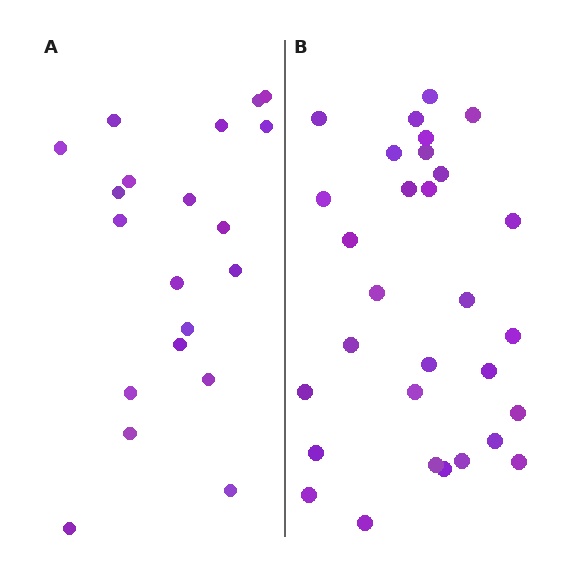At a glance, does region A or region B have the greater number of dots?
Region B (the right region) has more dots.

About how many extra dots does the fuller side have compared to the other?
Region B has roughly 10 or so more dots than region A.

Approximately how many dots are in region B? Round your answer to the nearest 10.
About 30 dots.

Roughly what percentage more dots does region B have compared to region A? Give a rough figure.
About 50% more.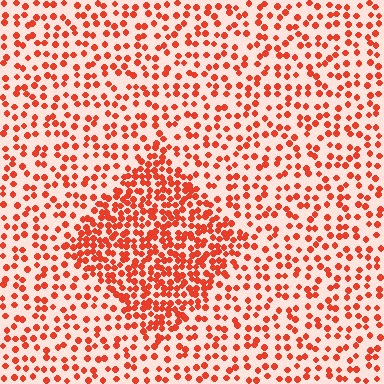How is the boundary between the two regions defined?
The boundary is defined by a change in element density (approximately 2.1x ratio). All elements are the same color, size, and shape.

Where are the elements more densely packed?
The elements are more densely packed inside the diamond boundary.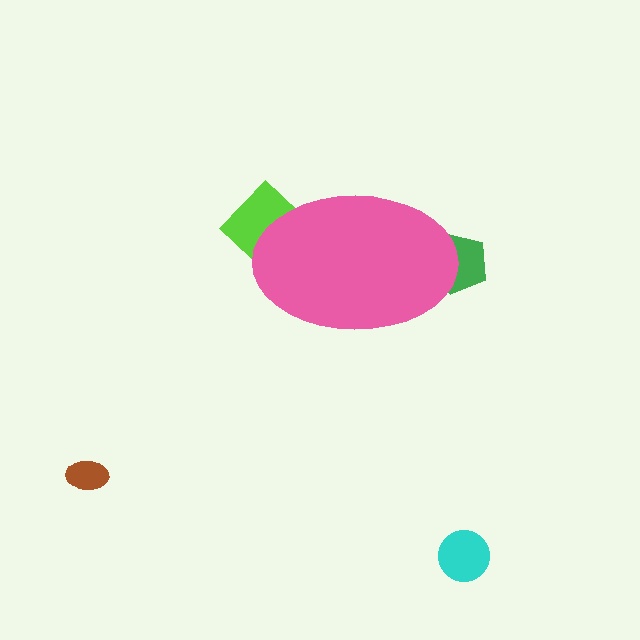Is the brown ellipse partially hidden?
No, the brown ellipse is fully visible.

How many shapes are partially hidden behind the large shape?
2 shapes are partially hidden.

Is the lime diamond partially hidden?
Yes, the lime diamond is partially hidden behind the pink ellipse.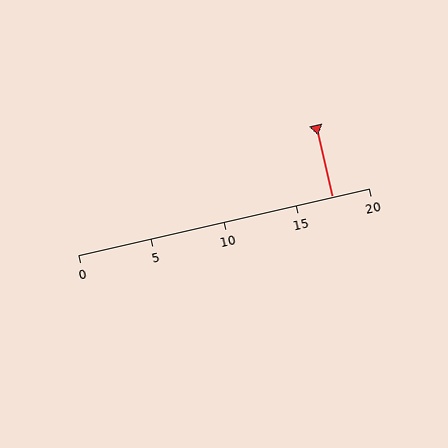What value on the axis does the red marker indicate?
The marker indicates approximately 17.5.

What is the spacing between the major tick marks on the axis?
The major ticks are spaced 5 apart.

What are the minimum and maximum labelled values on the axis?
The axis runs from 0 to 20.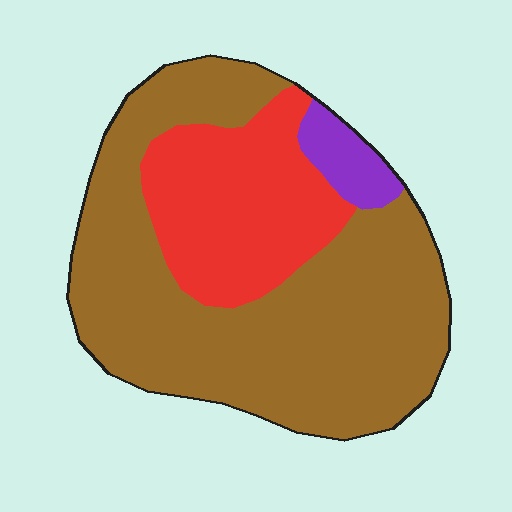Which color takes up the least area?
Purple, at roughly 5%.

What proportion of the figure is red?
Red covers about 25% of the figure.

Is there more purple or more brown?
Brown.